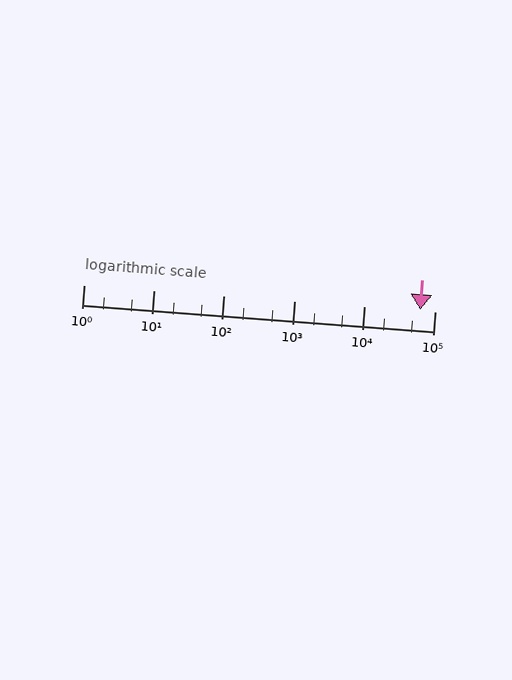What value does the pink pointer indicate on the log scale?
The pointer indicates approximately 63000.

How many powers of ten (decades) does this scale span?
The scale spans 5 decades, from 1 to 100000.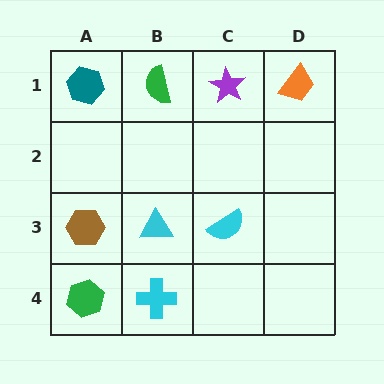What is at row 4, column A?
A green hexagon.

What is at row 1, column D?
An orange trapezoid.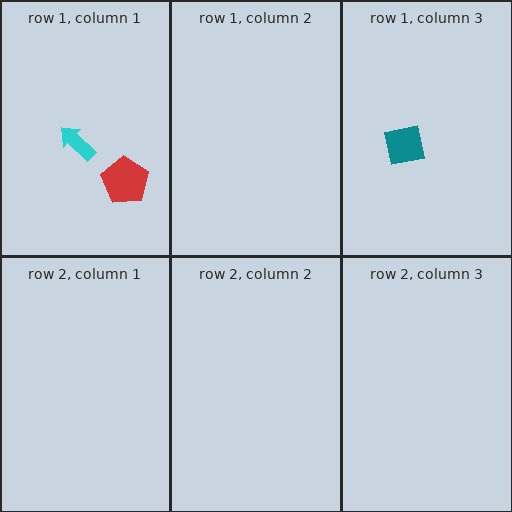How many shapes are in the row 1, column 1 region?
2.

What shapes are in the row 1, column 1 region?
The cyan arrow, the red pentagon.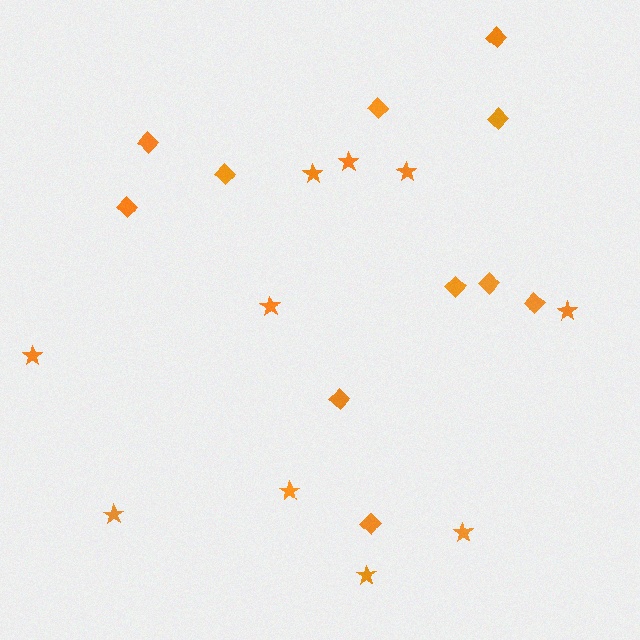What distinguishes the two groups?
There are 2 groups: one group of stars (10) and one group of diamonds (11).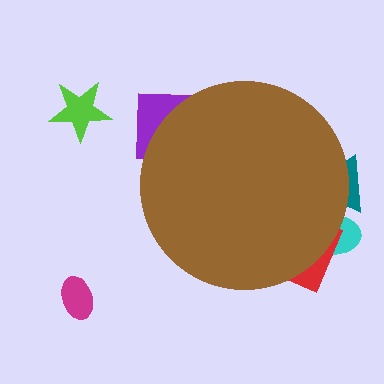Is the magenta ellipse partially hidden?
No, the magenta ellipse is fully visible.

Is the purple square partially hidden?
Yes, the purple square is partially hidden behind the brown circle.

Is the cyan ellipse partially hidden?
Yes, the cyan ellipse is partially hidden behind the brown circle.